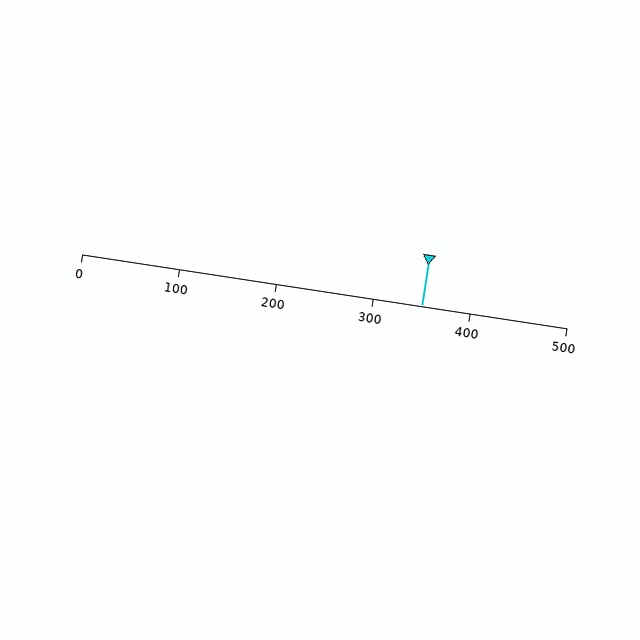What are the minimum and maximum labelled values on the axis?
The axis runs from 0 to 500.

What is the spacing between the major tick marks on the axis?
The major ticks are spaced 100 apart.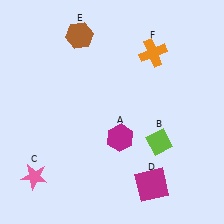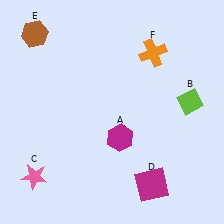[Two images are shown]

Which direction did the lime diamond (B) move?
The lime diamond (B) moved up.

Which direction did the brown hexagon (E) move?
The brown hexagon (E) moved left.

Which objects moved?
The objects that moved are: the lime diamond (B), the brown hexagon (E).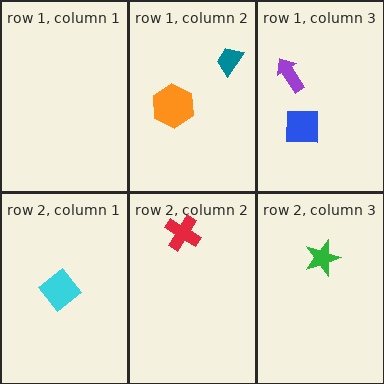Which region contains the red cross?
The row 2, column 2 region.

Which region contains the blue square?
The row 1, column 3 region.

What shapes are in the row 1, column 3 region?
The purple arrow, the blue square.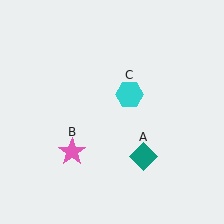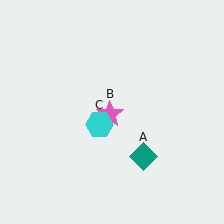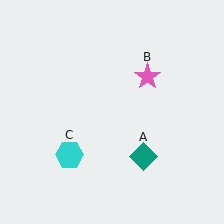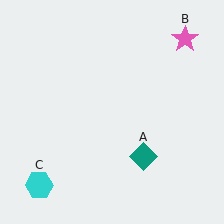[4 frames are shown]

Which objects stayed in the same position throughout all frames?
Teal diamond (object A) remained stationary.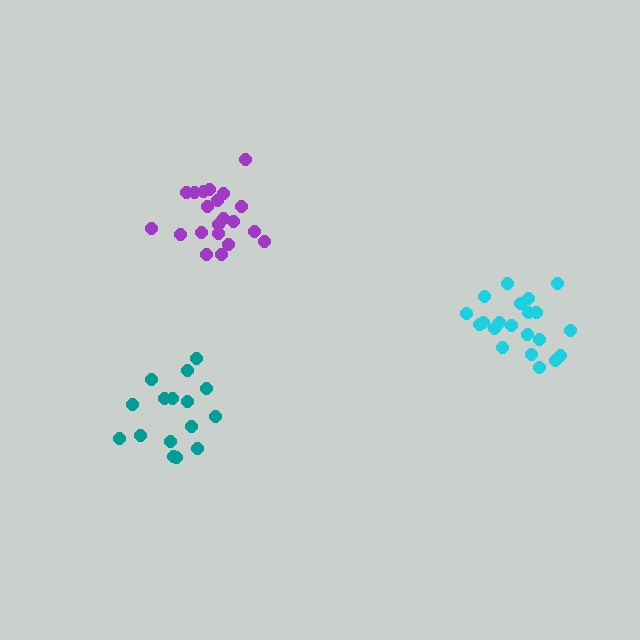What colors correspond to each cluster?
The clusters are colored: teal, purple, cyan.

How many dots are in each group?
Group 1: 16 dots, Group 2: 21 dots, Group 3: 21 dots (58 total).